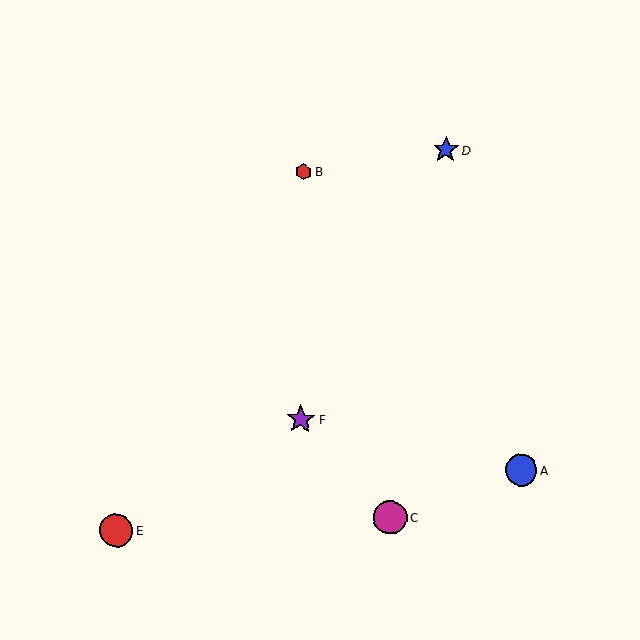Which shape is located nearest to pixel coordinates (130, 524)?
The red circle (labeled E) at (116, 530) is nearest to that location.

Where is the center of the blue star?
The center of the blue star is at (446, 150).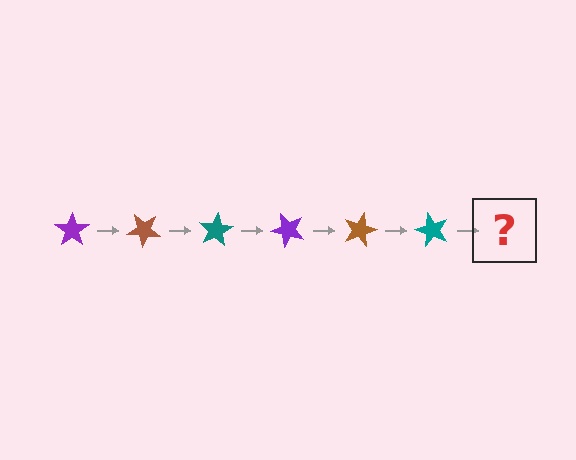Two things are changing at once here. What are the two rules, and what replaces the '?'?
The two rules are that it rotates 40 degrees each step and the color cycles through purple, brown, and teal. The '?' should be a purple star, rotated 240 degrees from the start.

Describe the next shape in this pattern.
It should be a purple star, rotated 240 degrees from the start.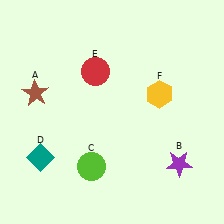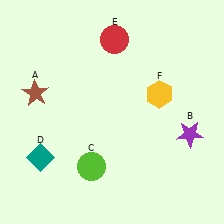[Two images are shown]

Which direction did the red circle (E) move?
The red circle (E) moved up.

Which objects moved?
The objects that moved are: the purple star (B), the red circle (E).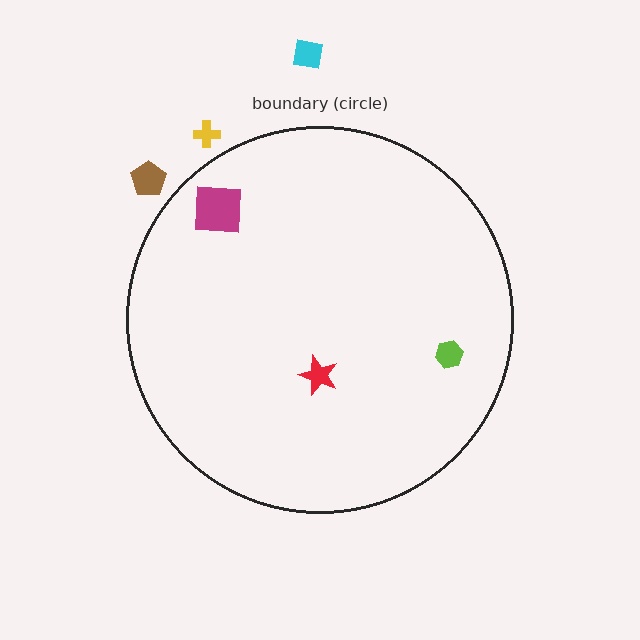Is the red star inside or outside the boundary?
Inside.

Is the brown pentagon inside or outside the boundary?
Outside.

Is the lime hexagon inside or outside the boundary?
Inside.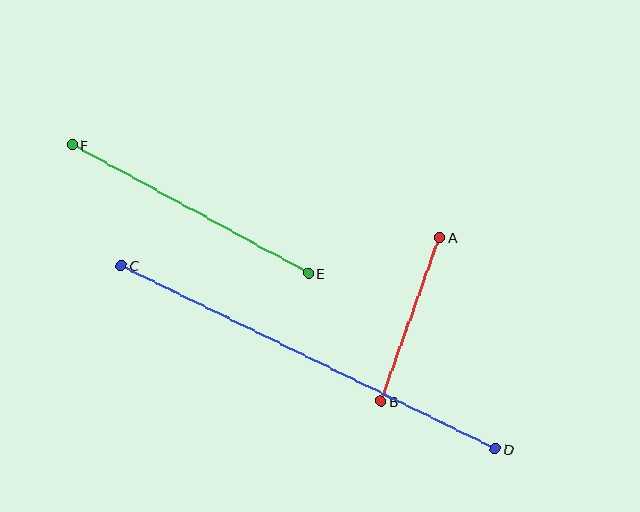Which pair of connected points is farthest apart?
Points C and D are farthest apart.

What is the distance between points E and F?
The distance is approximately 269 pixels.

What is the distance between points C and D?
The distance is approximately 416 pixels.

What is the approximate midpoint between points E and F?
The midpoint is at approximately (190, 209) pixels.